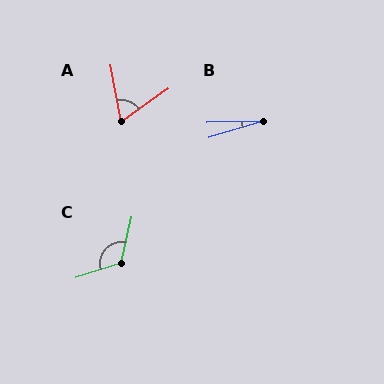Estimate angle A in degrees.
Approximately 66 degrees.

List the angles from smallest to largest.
B (16°), A (66°), C (120°).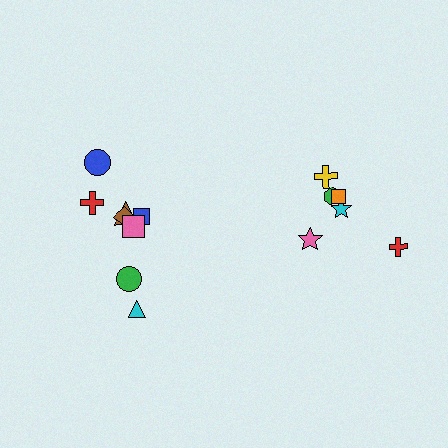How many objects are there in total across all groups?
There are 14 objects.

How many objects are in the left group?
There are 8 objects.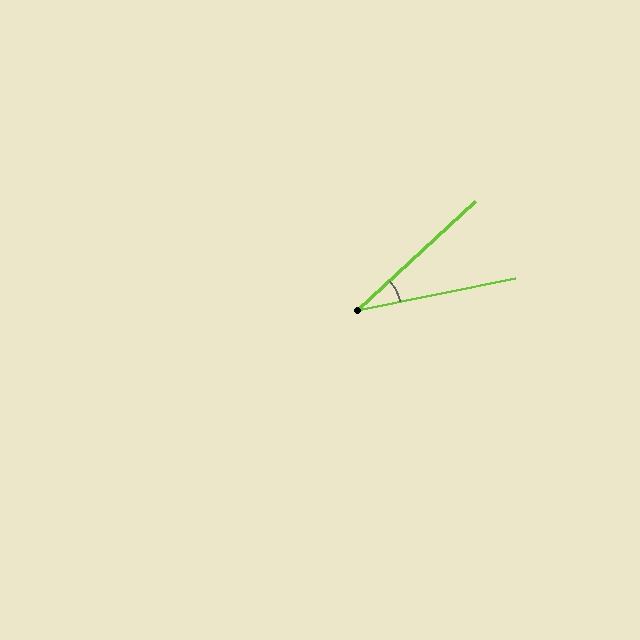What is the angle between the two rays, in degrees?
Approximately 31 degrees.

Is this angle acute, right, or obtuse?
It is acute.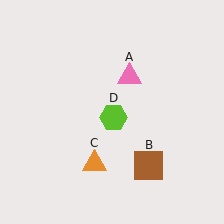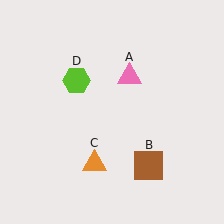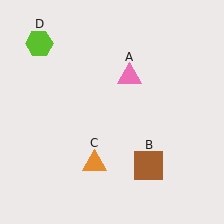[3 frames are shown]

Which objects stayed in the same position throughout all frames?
Pink triangle (object A) and brown square (object B) and orange triangle (object C) remained stationary.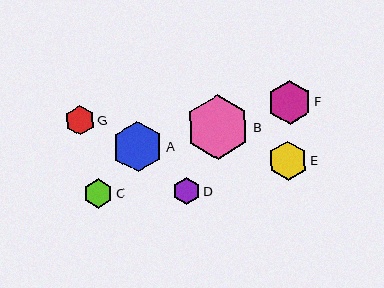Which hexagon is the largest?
Hexagon B is the largest with a size of approximately 64 pixels.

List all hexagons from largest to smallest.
From largest to smallest: B, A, F, E, C, G, D.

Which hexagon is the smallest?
Hexagon D is the smallest with a size of approximately 28 pixels.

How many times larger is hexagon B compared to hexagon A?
Hexagon B is approximately 1.3 times the size of hexagon A.